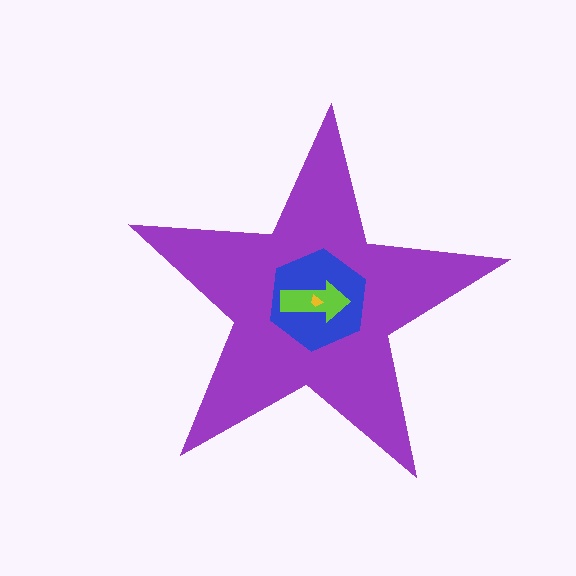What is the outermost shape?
The purple star.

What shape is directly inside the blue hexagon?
The lime arrow.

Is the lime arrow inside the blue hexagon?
Yes.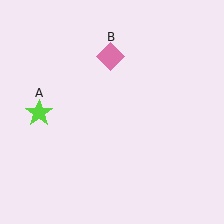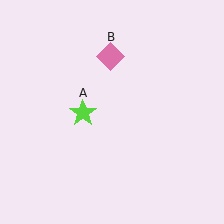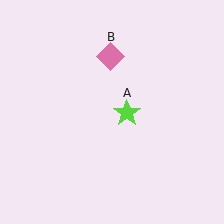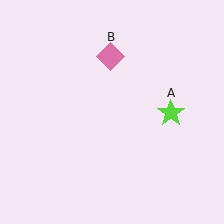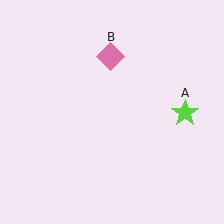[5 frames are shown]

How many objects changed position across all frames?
1 object changed position: lime star (object A).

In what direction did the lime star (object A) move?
The lime star (object A) moved right.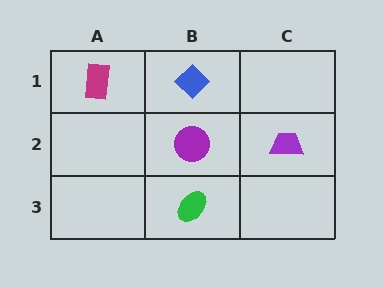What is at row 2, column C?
A purple trapezoid.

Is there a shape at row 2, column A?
No, that cell is empty.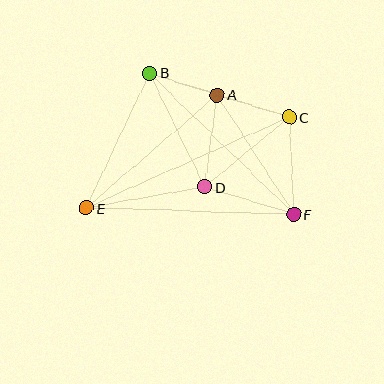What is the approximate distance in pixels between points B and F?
The distance between B and F is approximately 201 pixels.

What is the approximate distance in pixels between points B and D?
The distance between B and D is approximately 126 pixels.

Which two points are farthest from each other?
Points C and E are farthest from each other.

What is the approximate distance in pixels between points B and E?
The distance between B and E is approximately 149 pixels.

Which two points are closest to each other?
Points A and B are closest to each other.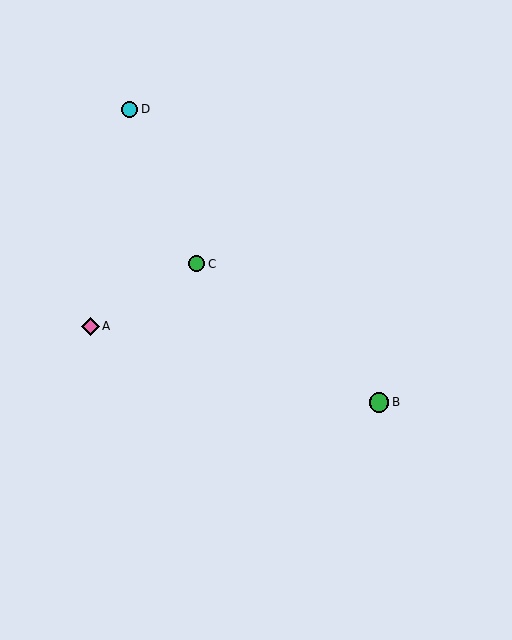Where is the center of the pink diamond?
The center of the pink diamond is at (90, 326).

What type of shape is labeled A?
Shape A is a pink diamond.